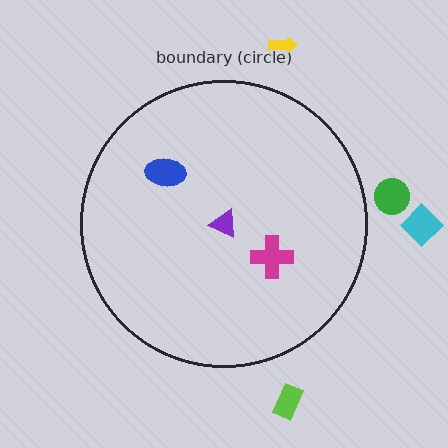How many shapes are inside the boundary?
3 inside, 4 outside.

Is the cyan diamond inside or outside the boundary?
Outside.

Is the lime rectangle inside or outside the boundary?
Outside.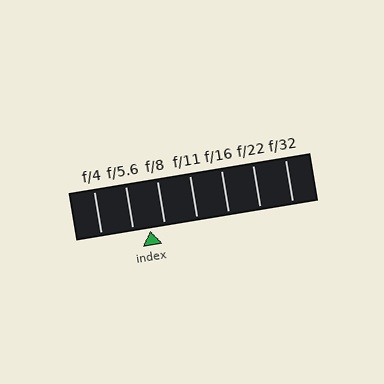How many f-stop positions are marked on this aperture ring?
There are 7 f-stop positions marked.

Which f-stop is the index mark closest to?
The index mark is closest to f/8.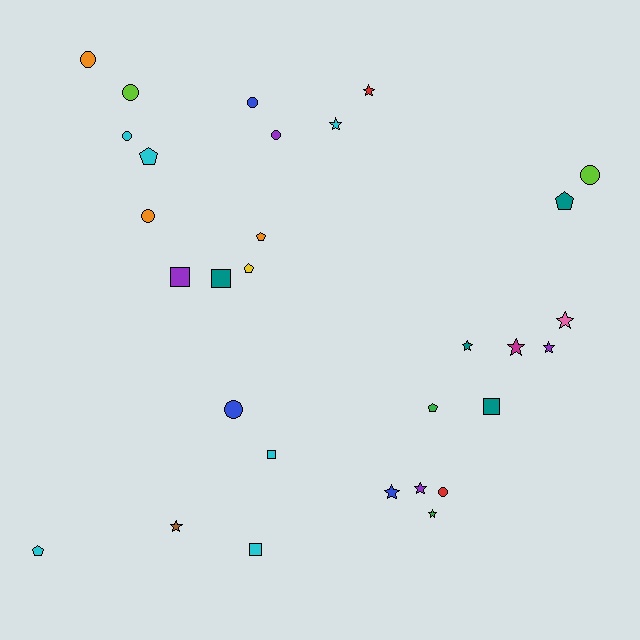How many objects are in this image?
There are 30 objects.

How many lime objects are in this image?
There are 2 lime objects.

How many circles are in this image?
There are 9 circles.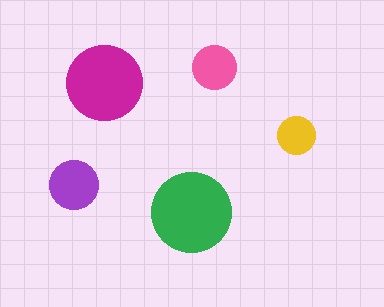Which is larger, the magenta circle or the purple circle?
The magenta one.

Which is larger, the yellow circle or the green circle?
The green one.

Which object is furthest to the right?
The yellow circle is rightmost.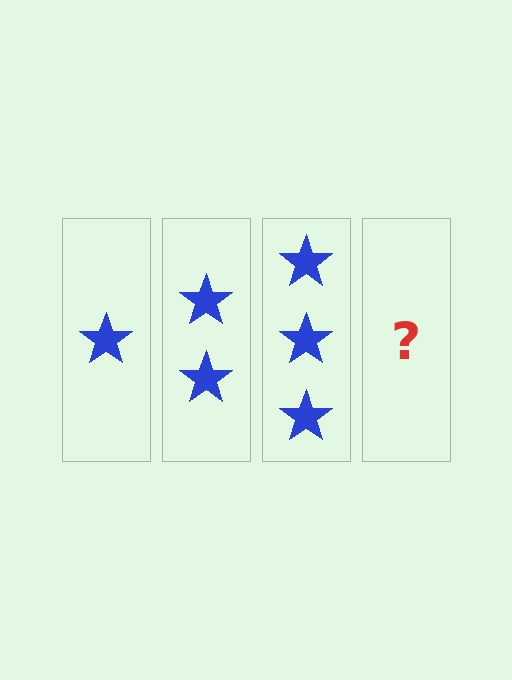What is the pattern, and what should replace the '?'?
The pattern is that each step adds one more star. The '?' should be 4 stars.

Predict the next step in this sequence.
The next step is 4 stars.